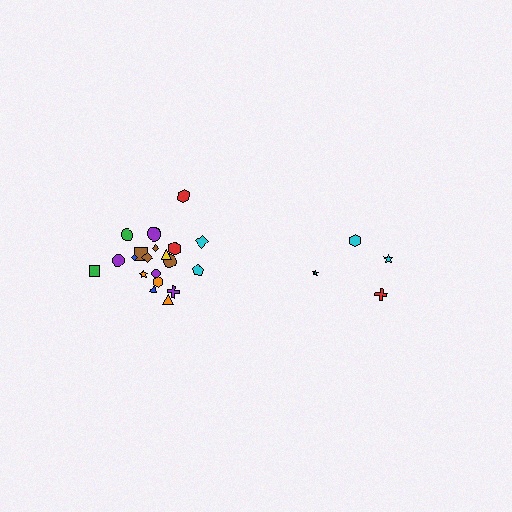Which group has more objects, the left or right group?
The left group.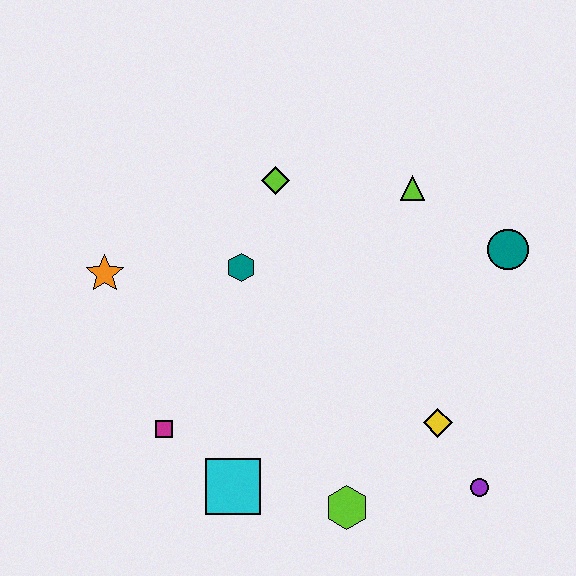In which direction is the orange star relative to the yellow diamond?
The orange star is to the left of the yellow diamond.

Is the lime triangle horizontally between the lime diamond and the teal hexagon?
No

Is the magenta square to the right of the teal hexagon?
No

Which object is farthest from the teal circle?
The orange star is farthest from the teal circle.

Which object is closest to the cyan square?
The magenta square is closest to the cyan square.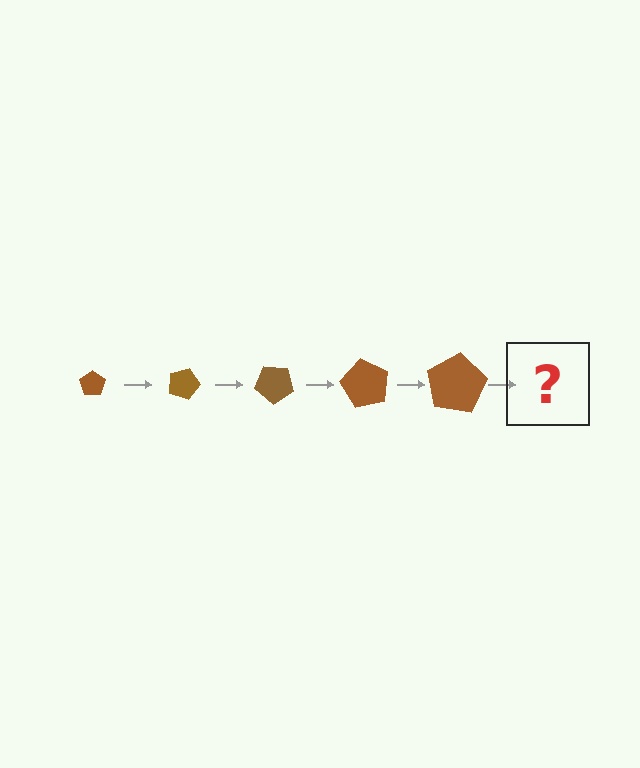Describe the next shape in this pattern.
It should be a pentagon, larger than the previous one and rotated 100 degrees from the start.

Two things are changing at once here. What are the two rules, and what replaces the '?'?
The two rules are that the pentagon grows larger each step and it rotates 20 degrees each step. The '?' should be a pentagon, larger than the previous one and rotated 100 degrees from the start.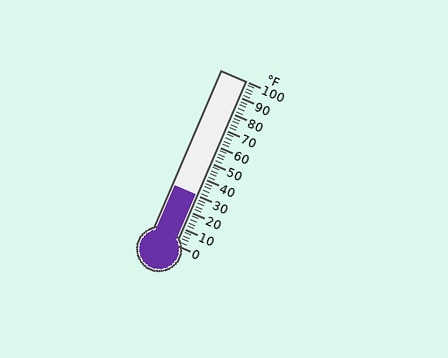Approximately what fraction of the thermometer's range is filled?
The thermometer is filled to approximately 30% of its range.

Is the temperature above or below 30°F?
The temperature is at 30°F.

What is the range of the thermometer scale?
The thermometer scale ranges from 0°F to 100°F.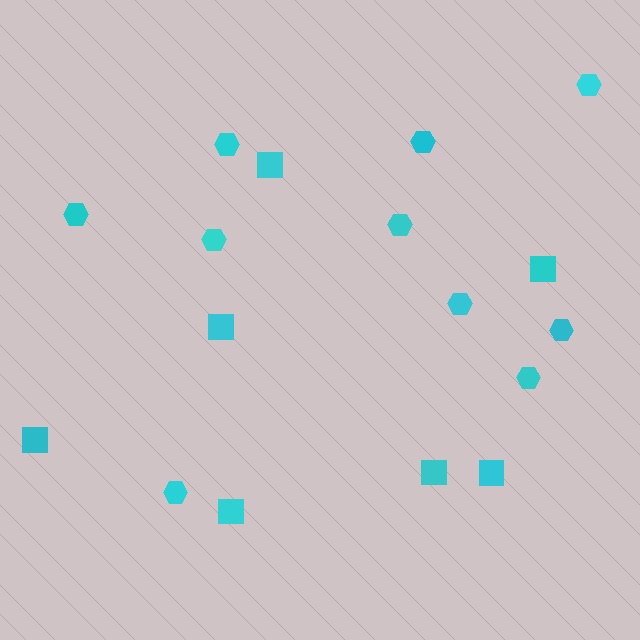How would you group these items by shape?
There are 2 groups: one group of hexagons (10) and one group of squares (7).